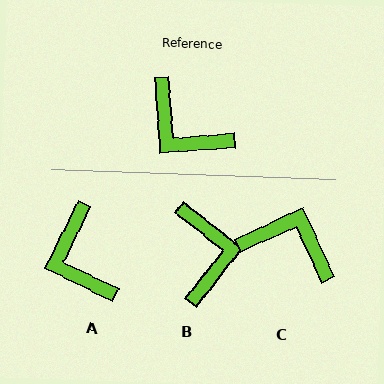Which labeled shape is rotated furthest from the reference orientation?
C, about 160 degrees away.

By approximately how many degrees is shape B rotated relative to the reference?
Approximately 138 degrees counter-clockwise.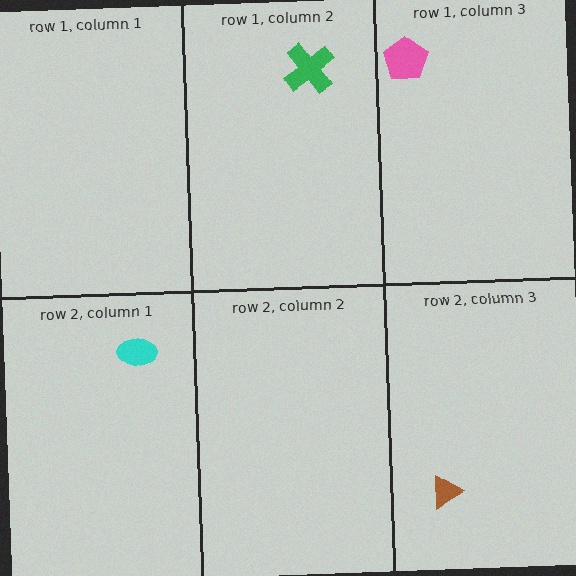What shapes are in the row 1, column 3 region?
The pink pentagon.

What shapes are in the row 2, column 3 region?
The brown triangle.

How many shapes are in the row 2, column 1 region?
1.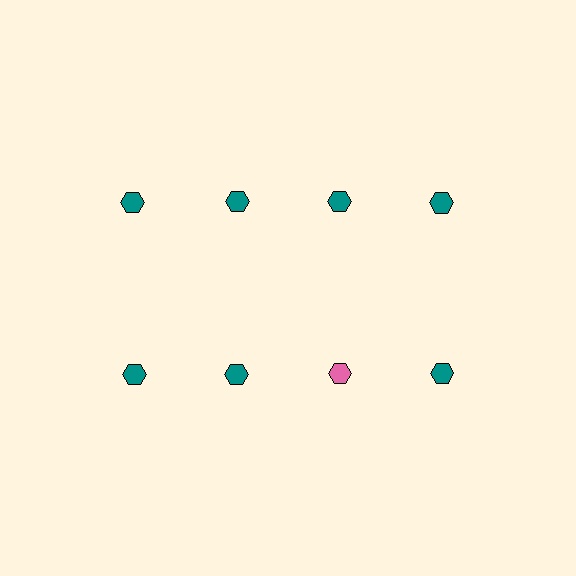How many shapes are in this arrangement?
There are 8 shapes arranged in a grid pattern.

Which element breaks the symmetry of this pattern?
The pink hexagon in the second row, center column breaks the symmetry. All other shapes are teal hexagons.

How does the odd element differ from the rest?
It has a different color: pink instead of teal.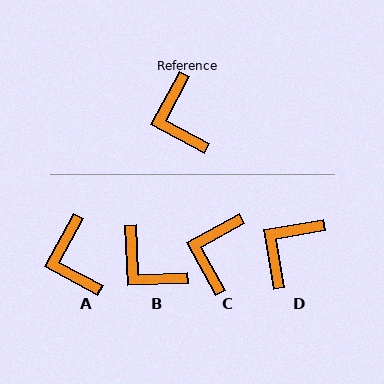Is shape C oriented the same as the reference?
No, it is off by about 32 degrees.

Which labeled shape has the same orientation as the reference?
A.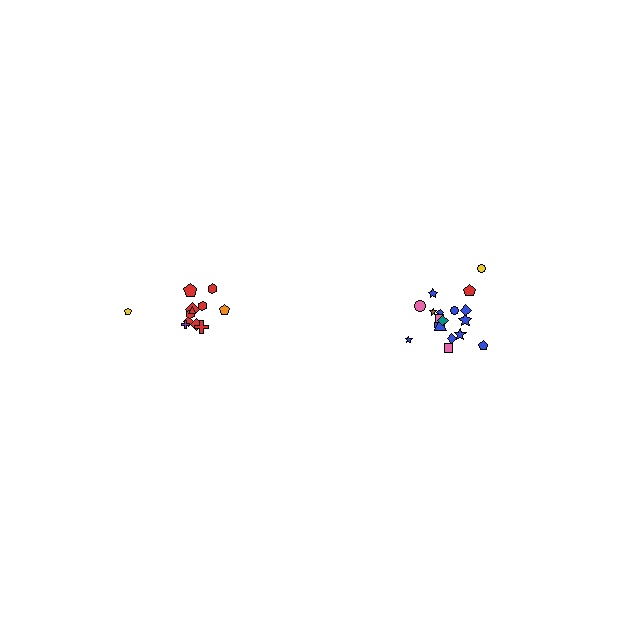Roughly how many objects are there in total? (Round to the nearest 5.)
Roughly 30 objects in total.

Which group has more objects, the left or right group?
The right group.